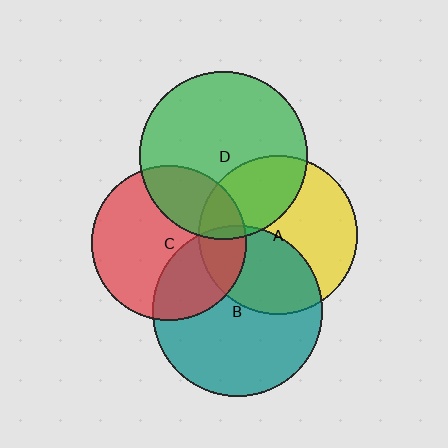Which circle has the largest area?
Circle B (teal).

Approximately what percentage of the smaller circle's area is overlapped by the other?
Approximately 5%.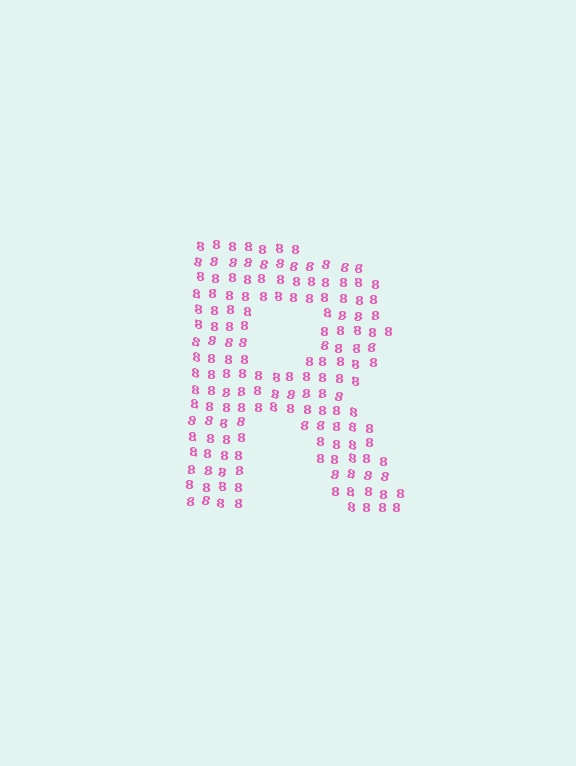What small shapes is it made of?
It is made of small digit 8's.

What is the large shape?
The large shape is the letter R.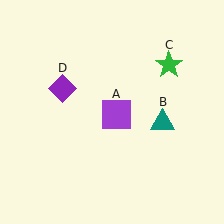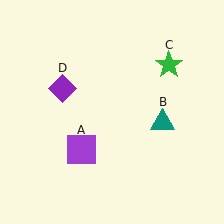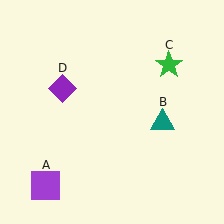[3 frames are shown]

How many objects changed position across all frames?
1 object changed position: purple square (object A).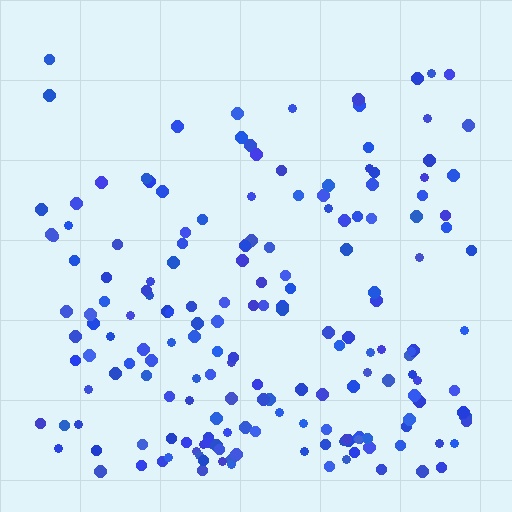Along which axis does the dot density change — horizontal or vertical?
Vertical.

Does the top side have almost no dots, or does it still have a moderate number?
Still a moderate number, just noticeably fewer than the bottom.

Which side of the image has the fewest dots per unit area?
The top.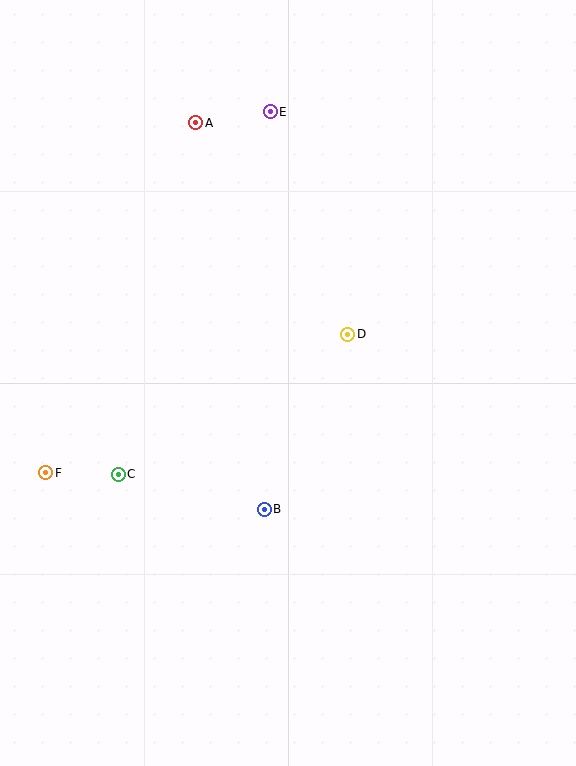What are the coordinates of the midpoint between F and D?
The midpoint between F and D is at (197, 403).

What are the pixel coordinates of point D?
Point D is at (348, 334).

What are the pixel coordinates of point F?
Point F is at (46, 473).